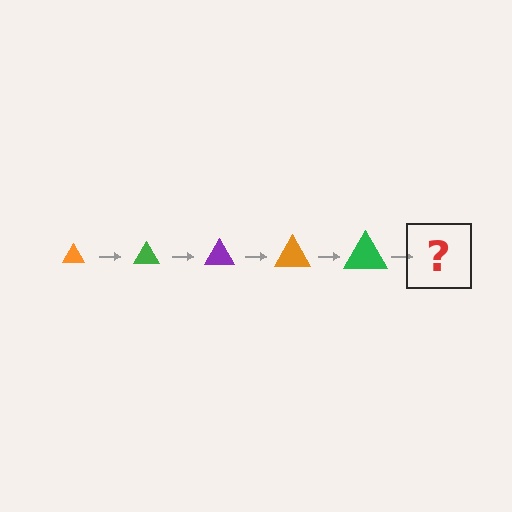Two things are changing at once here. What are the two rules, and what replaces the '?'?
The two rules are that the triangle grows larger each step and the color cycles through orange, green, and purple. The '?' should be a purple triangle, larger than the previous one.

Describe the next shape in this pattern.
It should be a purple triangle, larger than the previous one.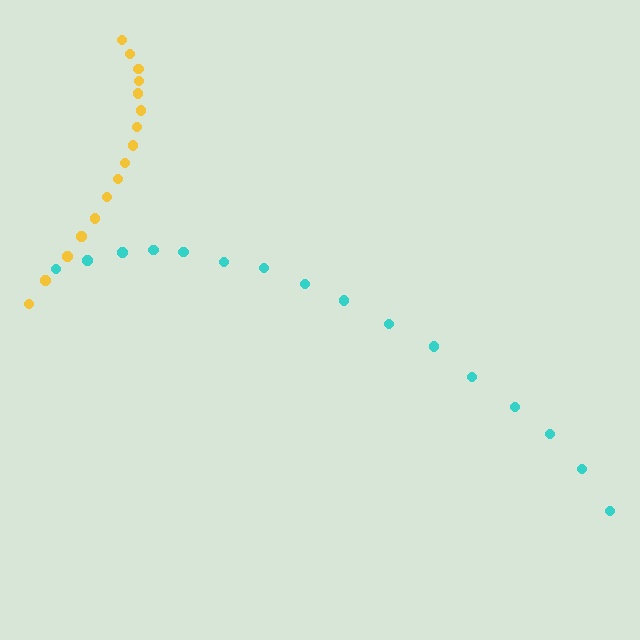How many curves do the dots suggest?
There are 2 distinct paths.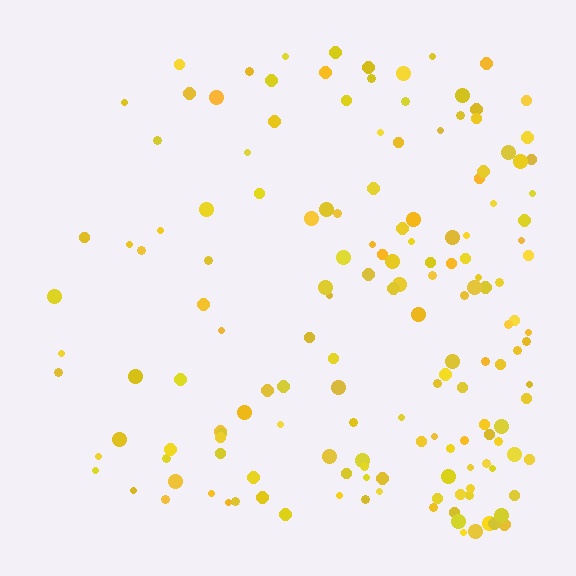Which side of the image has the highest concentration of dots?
The right.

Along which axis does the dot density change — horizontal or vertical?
Horizontal.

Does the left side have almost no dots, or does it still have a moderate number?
Still a moderate number, just noticeably fewer than the right.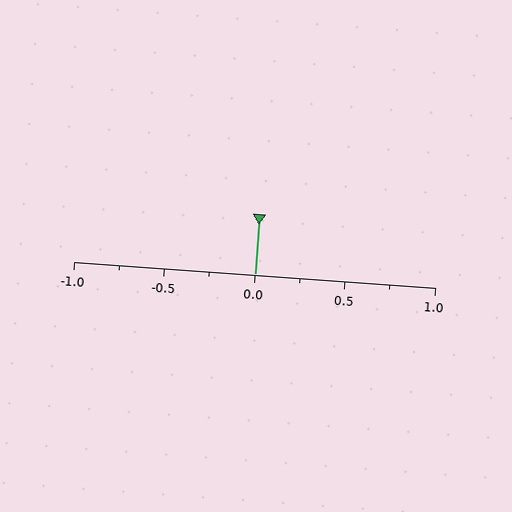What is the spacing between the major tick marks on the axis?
The major ticks are spaced 0.5 apart.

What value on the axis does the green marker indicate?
The marker indicates approximately 0.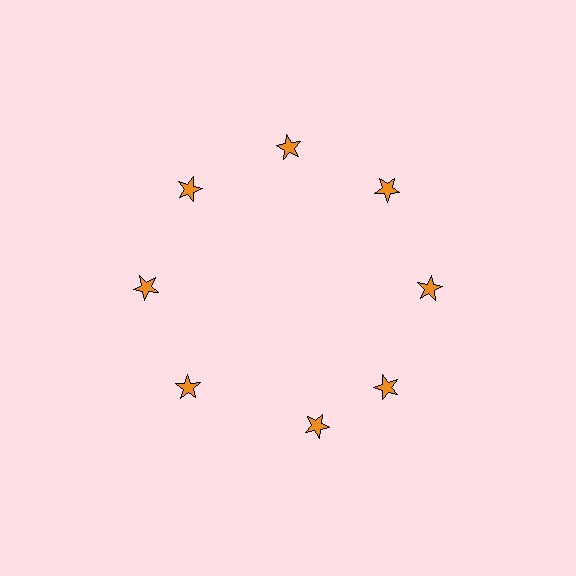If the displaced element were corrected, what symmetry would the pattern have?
It would have 8-fold rotational symmetry — the pattern would map onto itself every 45 degrees.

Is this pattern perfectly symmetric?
No. The 8 orange stars are arranged in a ring, but one element near the 6 o'clock position is rotated out of alignment along the ring, breaking the 8-fold rotational symmetry.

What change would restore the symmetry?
The symmetry would be restored by rotating it back into even spacing with its neighbors so that all 8 stars sit at equal angles and equal distance from the center.